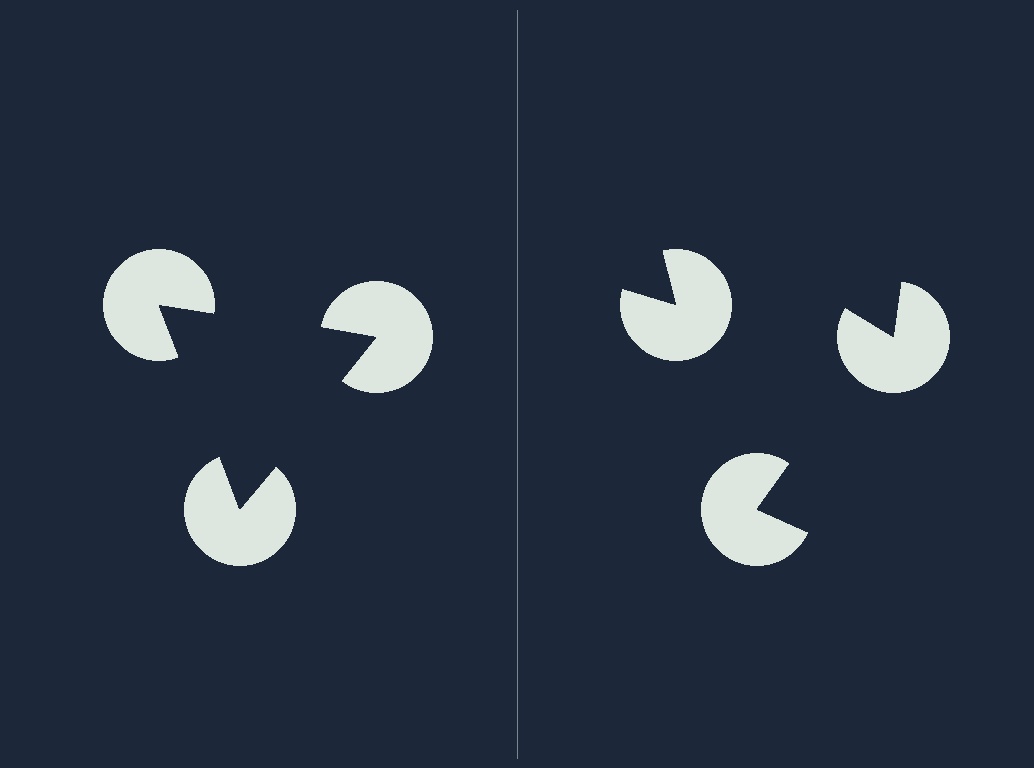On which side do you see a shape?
An illusory triangle appears on the left side. On the right side the wedge cuts are rotated, so no coherent shape forms.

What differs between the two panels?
The pac-man discs are positioned identically on both sides; only the wedge orientations differ. On the left they align to a triangle; on the right they are misaligned.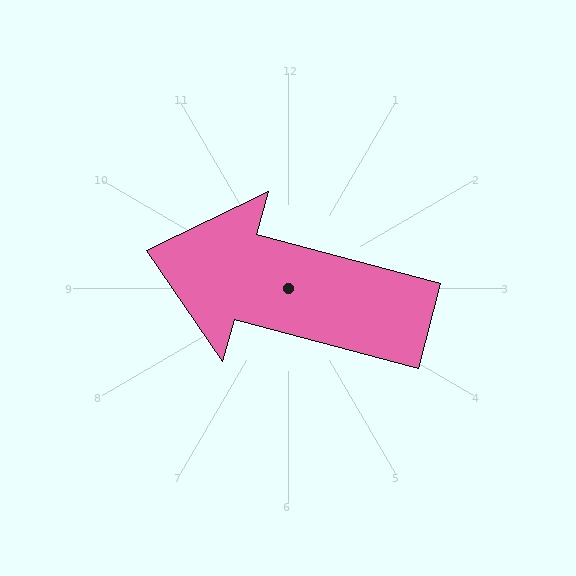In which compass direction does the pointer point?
West.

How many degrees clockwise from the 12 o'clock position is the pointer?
Approximately 285 degrees.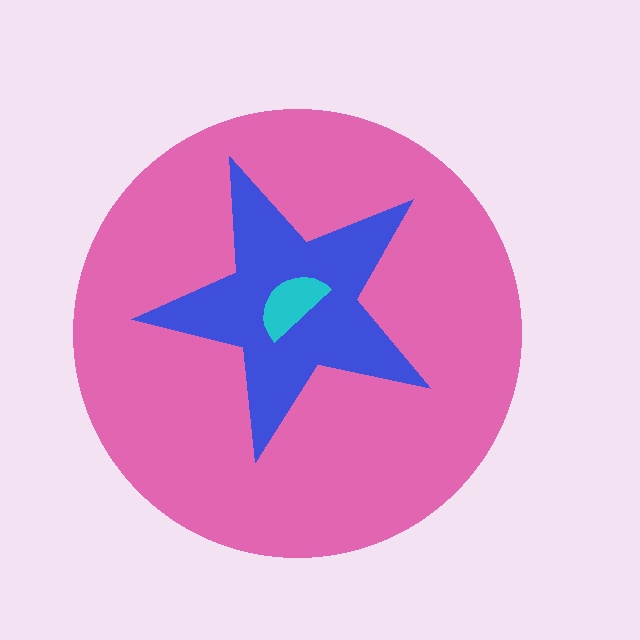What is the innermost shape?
The cyan semicircle.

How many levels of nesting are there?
3.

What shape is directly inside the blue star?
The cyan semicircle.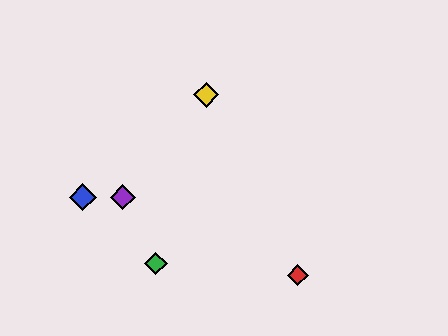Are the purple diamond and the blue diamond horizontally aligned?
Yes, both are at y≈197.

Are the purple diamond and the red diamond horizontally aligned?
No, the purple diamond is at y≈197 and the red diamond is at y≈275.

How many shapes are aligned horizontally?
2 shapes (the blue diamond, the purple diamond) are aligned horizontally.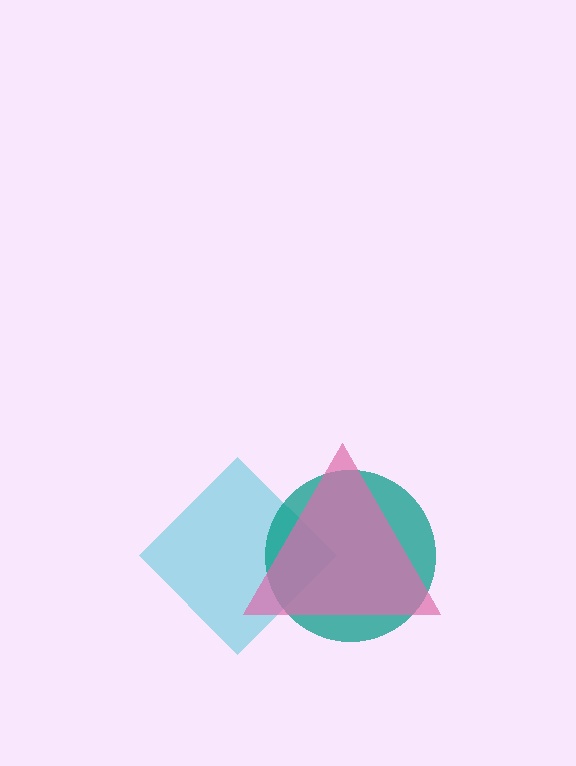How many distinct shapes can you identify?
There are 3 distinct shapes: a cyan diamond, a teal circle, a pink triangle.